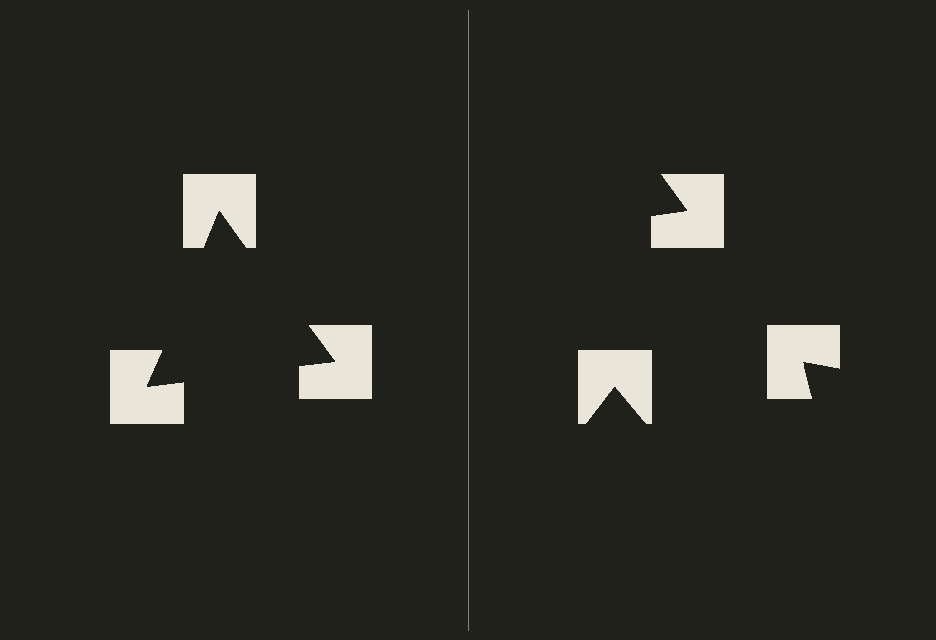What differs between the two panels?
The notched squares are positioned identically on both sides; only the wedge orientations differ. On the left they align to a triangle; on the right they are misaligned.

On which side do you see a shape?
An illusory triangle appears on the left side. On the right side the wedge cuts are rotated, so no coherent shape forms.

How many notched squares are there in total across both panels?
6 — 3 on each side.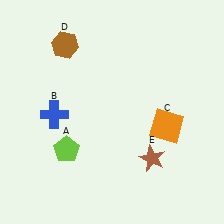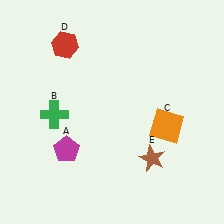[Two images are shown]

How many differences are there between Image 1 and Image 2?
There are 3 differences between the two images.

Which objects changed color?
A changed from lime to magenta. B changed from blue to green. D changed from brown to red.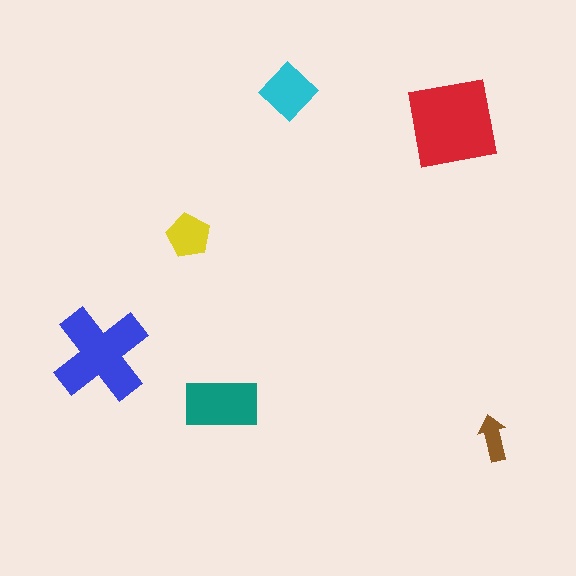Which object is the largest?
The red square.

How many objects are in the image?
There are 6 objects in the image.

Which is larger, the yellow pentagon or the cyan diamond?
The cyan diamond.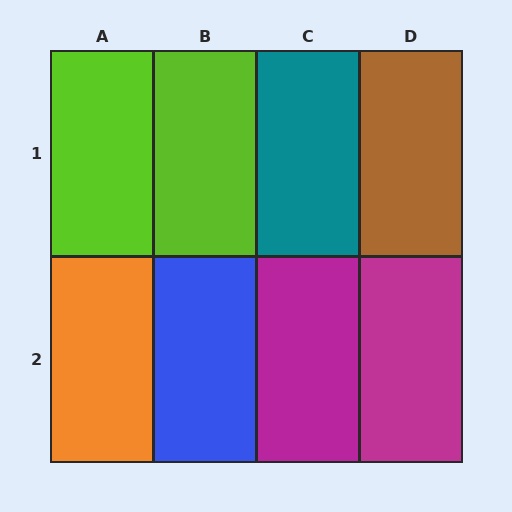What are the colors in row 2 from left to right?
Orange, blue, magenta, magenta.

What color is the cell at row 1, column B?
Lime.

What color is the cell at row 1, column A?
Lime.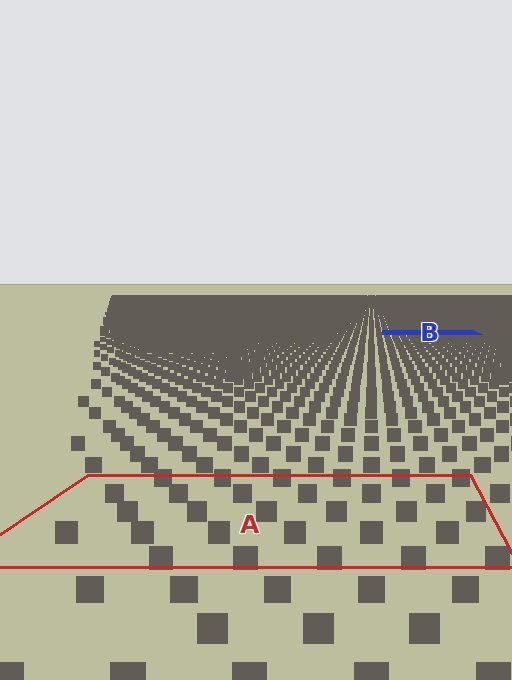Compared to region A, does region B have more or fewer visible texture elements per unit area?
Region B has more texture elements per unit area — they are packed more densely because it is farther away.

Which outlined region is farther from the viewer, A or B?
Region B is farther from the viewer — the texture elements inside it appear smaller and more densely packed.